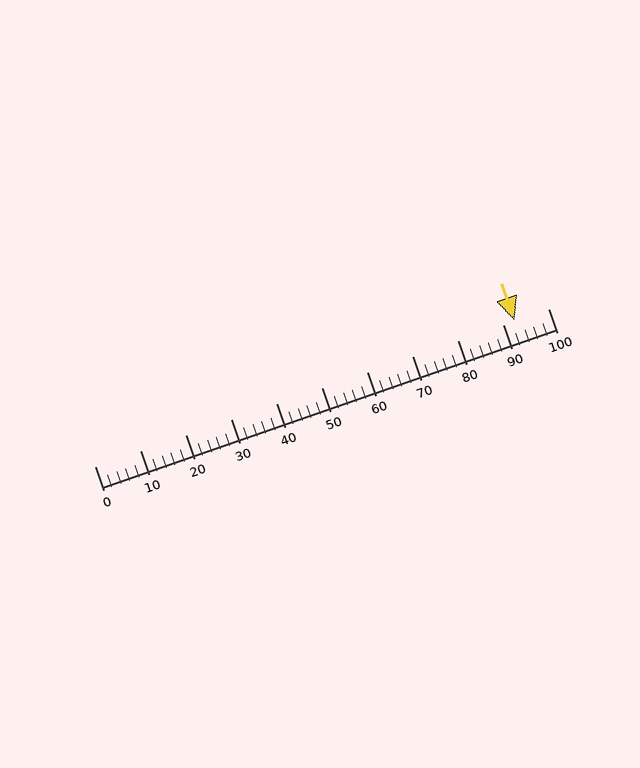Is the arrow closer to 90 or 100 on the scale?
The arrow is closer to 90.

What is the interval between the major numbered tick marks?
The major tick marks are spaced 10 units apart.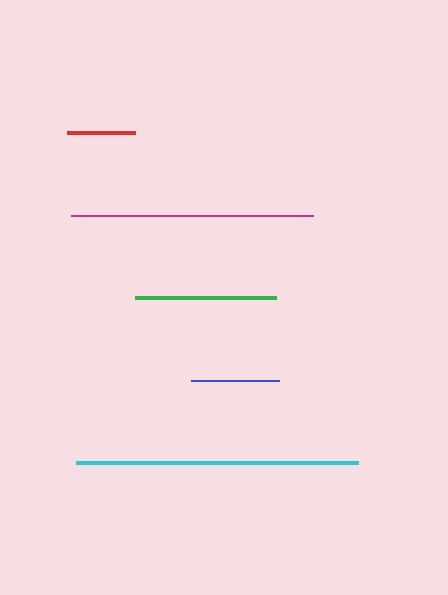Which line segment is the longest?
The cyan line is the longest at approximately 283 pixels.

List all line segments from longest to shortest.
From longest to shortest: cyan, magenta, green, blue, red.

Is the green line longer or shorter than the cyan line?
The cyan line is longer than the green line.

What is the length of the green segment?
The green segment is approximately 140 pixels long.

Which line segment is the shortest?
The red line is the shortest at approximately 69 pixels.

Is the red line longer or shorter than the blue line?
The blue line is longer than the red line.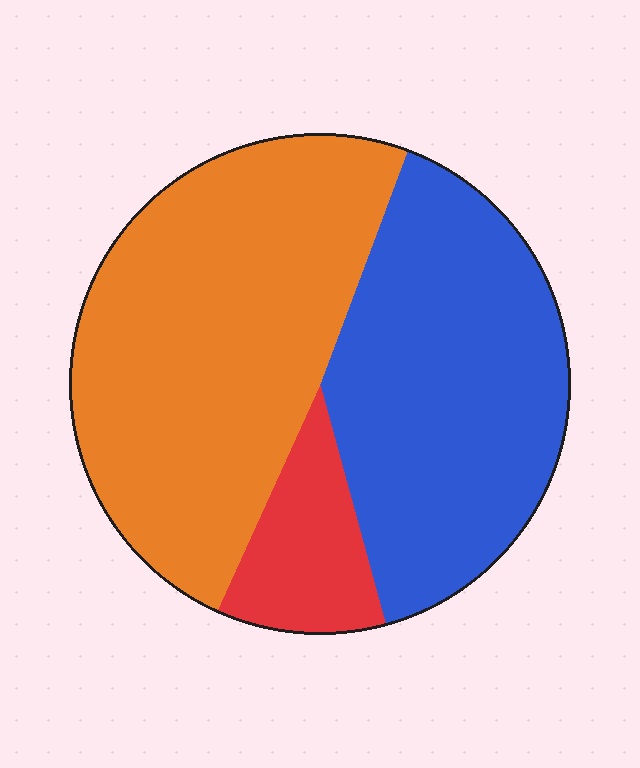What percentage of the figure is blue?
Blue takes up about two fifths (2/5) of the figure.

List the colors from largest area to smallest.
From largest to smallest: orange, blue, red.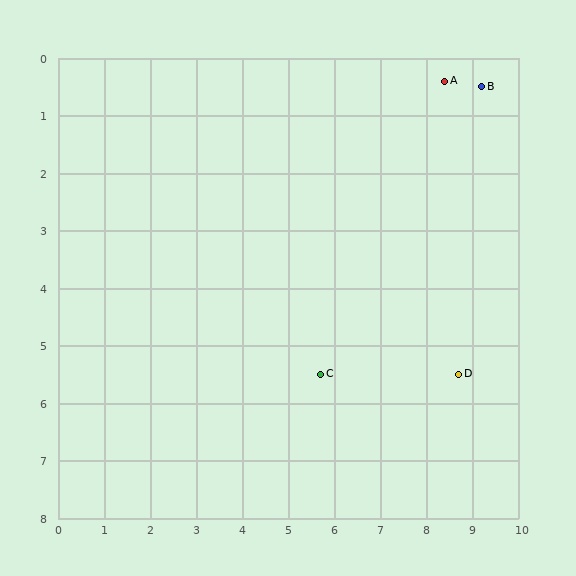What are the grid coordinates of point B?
Point B is at approximately (9.2, 0.5).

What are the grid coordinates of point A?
Point A is at approximately (8.4, 0.4).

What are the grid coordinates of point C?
Point C is at approximately (5.7, 5.5).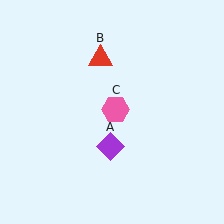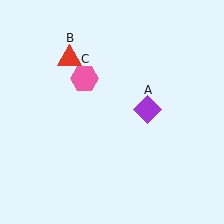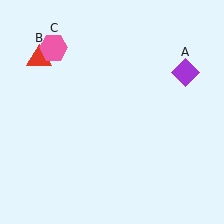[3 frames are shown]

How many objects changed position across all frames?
3 objects changed position: purple diamond (object A), red triangle (object B), pink hexagon (object C).